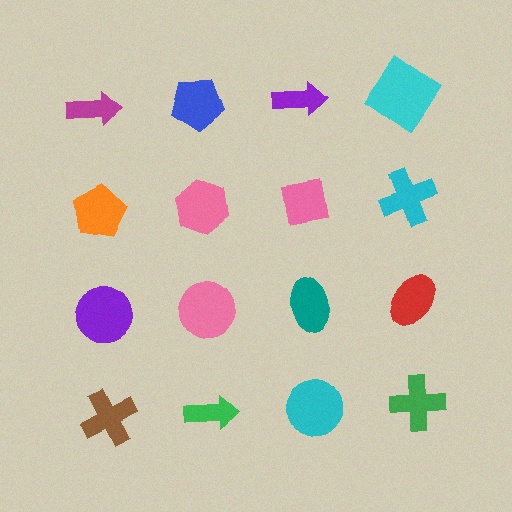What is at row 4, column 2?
A green arrow.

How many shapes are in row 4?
4 shapes.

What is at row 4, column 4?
A green cross.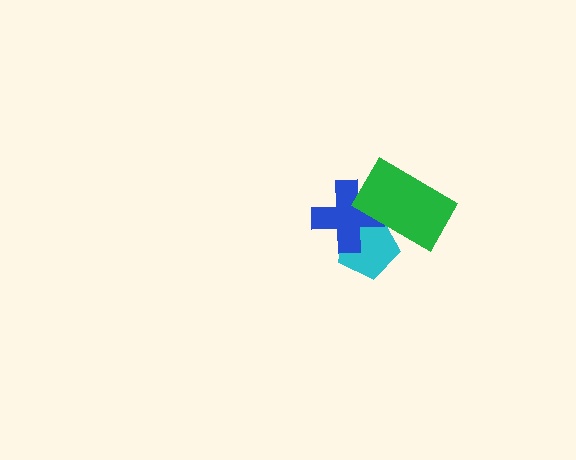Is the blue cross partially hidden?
Yes, it is partially covered by another shape.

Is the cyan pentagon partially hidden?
Yes, it is partially covered by another shape.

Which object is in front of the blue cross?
The green rectangle is in front of the blue cross.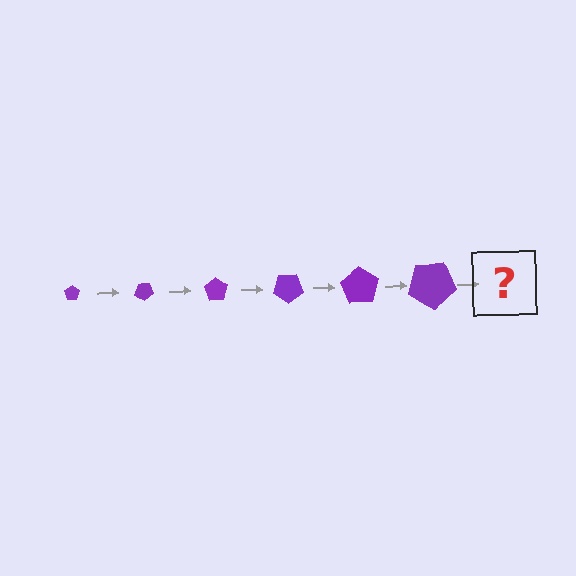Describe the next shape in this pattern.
It should be a pentagon, larger than the previous one and rotated 210 degrees from the start.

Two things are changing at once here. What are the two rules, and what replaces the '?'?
The two rules are that the pentagon grows larger each step and it rotates 35 degrees each step. The '?' should be a pentagon, larger than the previous one and rotated 210 degrees from the start.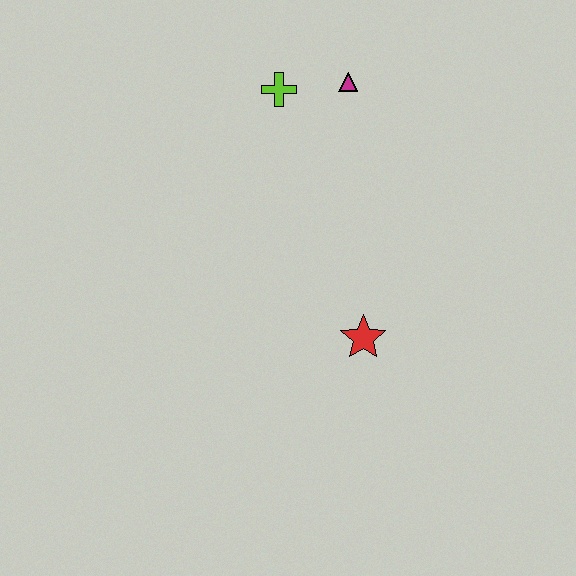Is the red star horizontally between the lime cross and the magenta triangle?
No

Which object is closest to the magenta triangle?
The lime cross is closest to the magenta triangle.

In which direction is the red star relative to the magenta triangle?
The red star is below the magenta triangle.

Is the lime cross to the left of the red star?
Yes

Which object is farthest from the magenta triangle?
The red star is farthest from the magenta triangle.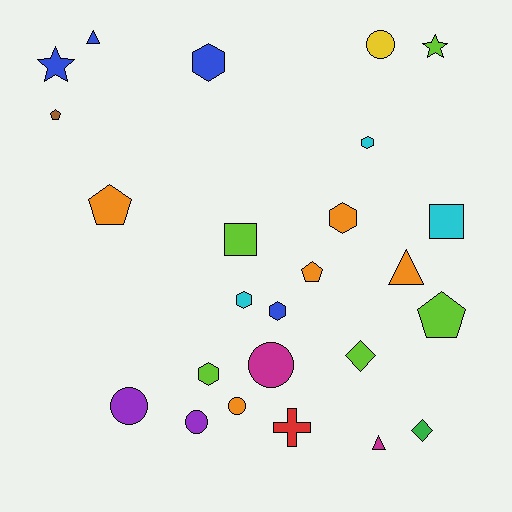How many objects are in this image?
There are 25 objects.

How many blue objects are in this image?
There are 4 blue objects.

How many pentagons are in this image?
There are 4 pentagons.